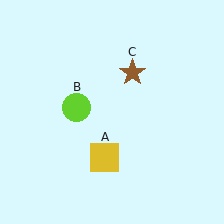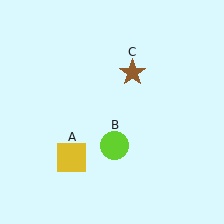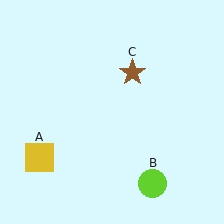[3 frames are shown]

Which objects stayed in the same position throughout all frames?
Brown star (object C) remained stationary.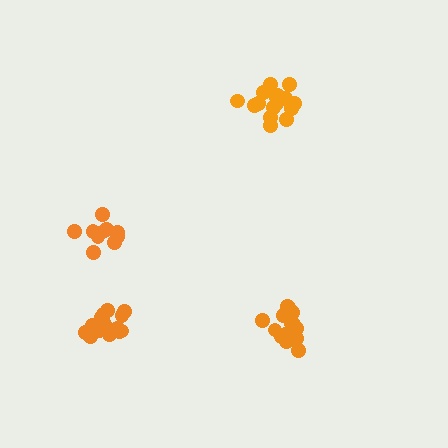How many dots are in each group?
Group 1: 10 dots, Group 2: 15 dots, Group 3: 16 dots, Group 4: 15 dots (56 total).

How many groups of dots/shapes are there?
There are 4 groups.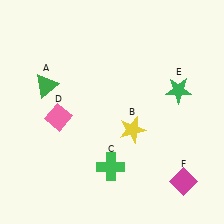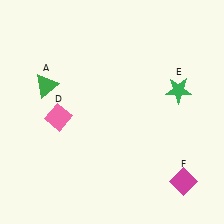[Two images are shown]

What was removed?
The yellow star (B), the green cross (C) were removed in Image 2.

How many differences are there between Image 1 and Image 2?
There are 2 differences between the two images.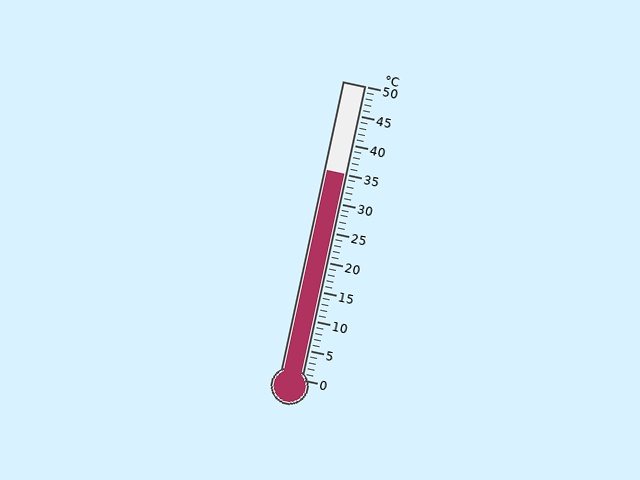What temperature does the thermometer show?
The thermometer shows approximately 35°C.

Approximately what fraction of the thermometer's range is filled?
The thermometer is filled to approximately 70% of its range.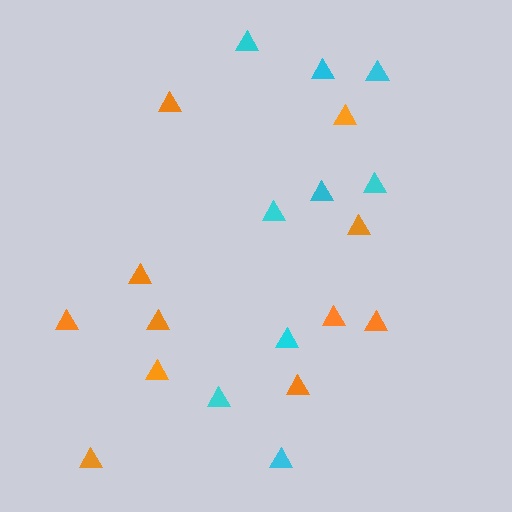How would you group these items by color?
There are 2 groups: one group of cyan triangles (9) and one group of orange triangles (11).